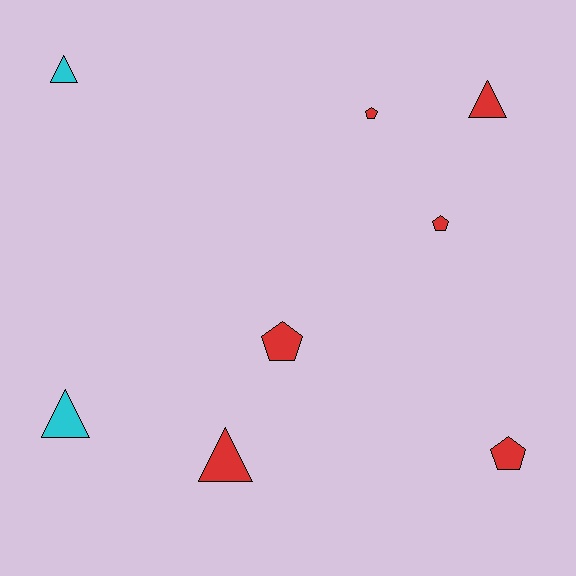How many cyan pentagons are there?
There are no cyan pentagons.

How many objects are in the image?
There are 8 objects.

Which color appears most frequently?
Red, with 6 objects.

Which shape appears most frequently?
Pentagon, with 4 objects.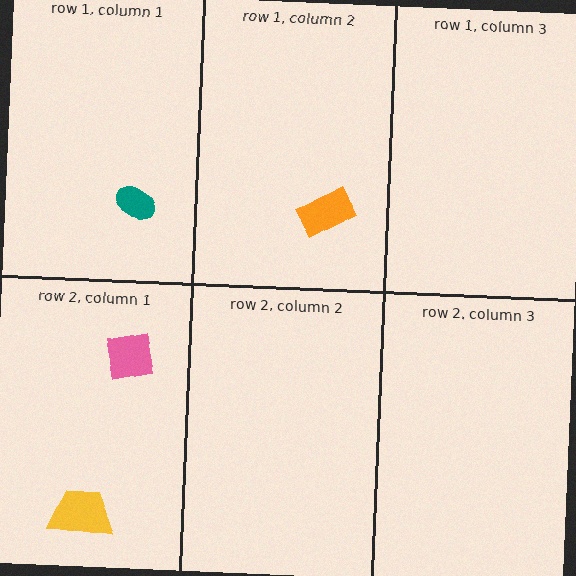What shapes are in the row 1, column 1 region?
The teal ellipse.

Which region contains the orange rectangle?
The row 1, column 2 region.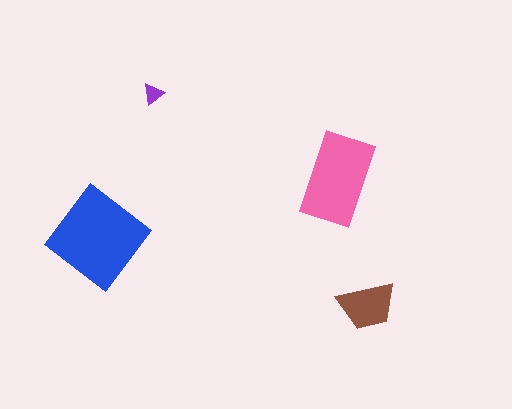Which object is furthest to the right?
The brown trapezoid is rightmost.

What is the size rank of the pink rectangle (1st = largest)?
2nd.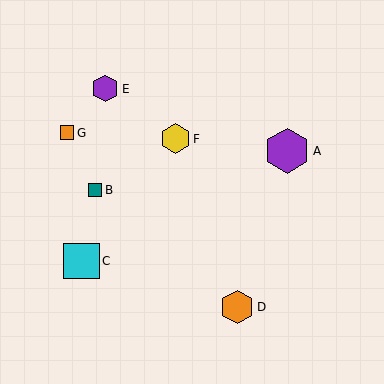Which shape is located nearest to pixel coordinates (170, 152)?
The yellow hexagon (labeled F) at (176, 139) is nearest to that location.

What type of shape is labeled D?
Shape D is an orange hexagon.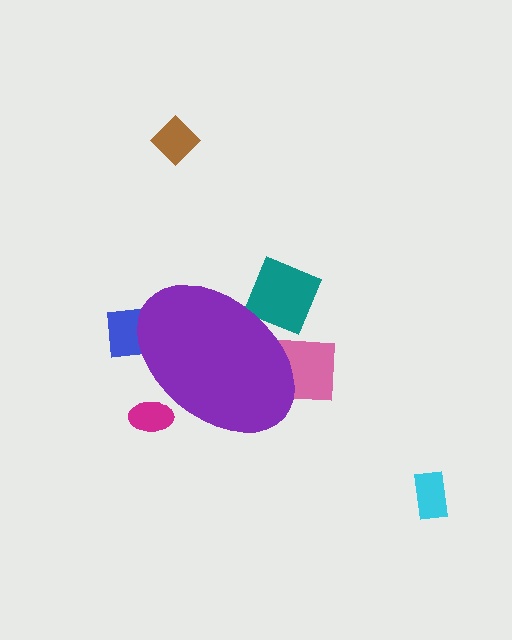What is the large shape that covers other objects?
A purple ellipse.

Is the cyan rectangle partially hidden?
No, the cyan rectangle is fully visible.